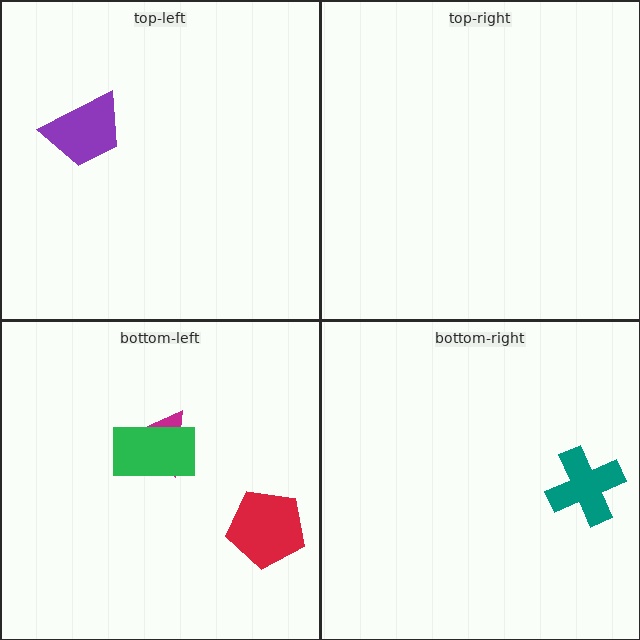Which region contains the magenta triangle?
The bottom-left region.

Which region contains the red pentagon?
The bottom-left region.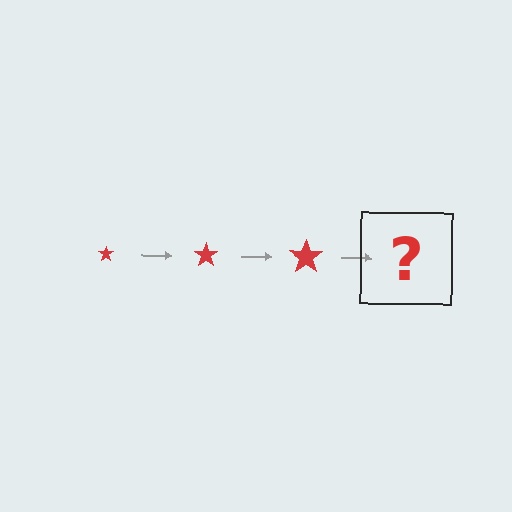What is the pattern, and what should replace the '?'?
The pattern is that the star gets progressively larger each step. The '?' should be a red star, larger than the previous one.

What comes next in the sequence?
The next element should be a red star, larger than the previous one.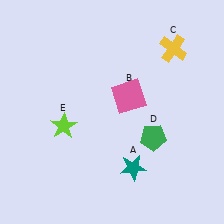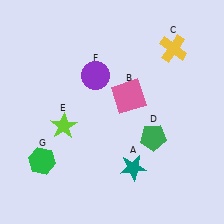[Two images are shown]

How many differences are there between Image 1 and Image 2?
There are 2 differences between the two images.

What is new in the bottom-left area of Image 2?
A green hexagon (G) was added in the bottom-left area of Image 2.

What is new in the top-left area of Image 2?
A purple circle (F) was added in the top-left area of Image 2.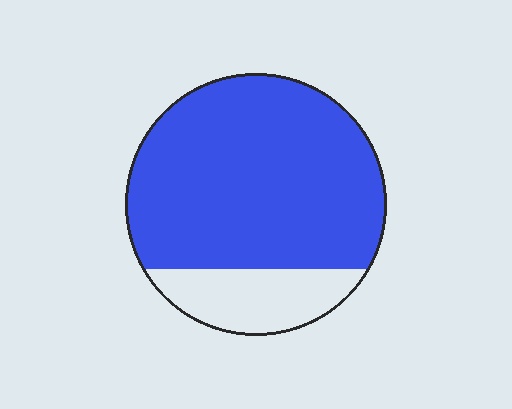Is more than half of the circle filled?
Yes.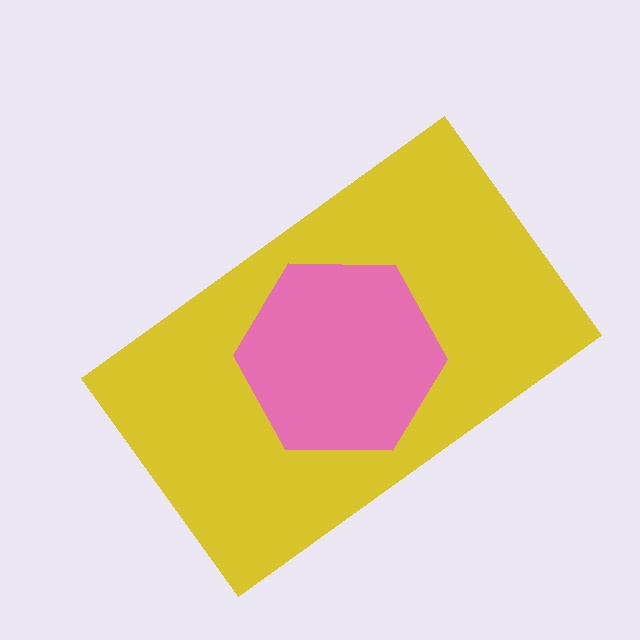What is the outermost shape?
The yellow rectangle.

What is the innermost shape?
The pink hexagon.